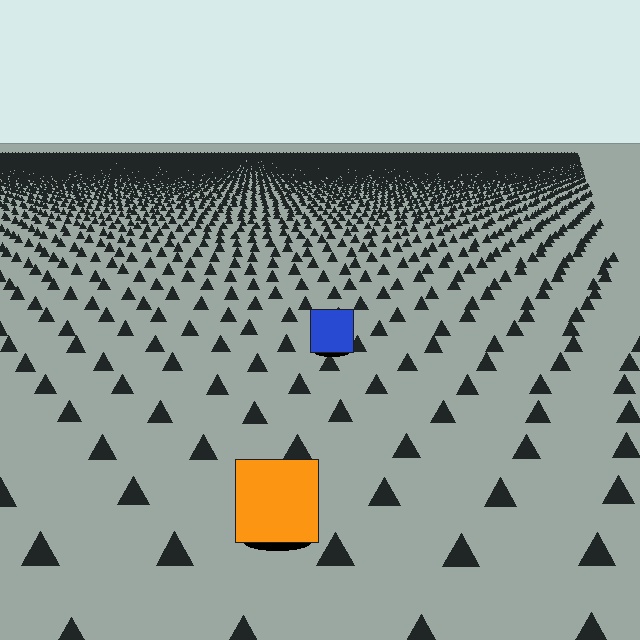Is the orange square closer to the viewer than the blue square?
Yes. The orange square is closer — you can tell from the texture gradient: the ground texture is coarser near it.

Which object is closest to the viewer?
The orange square is closest. The texture marks near it are larger and more spread out.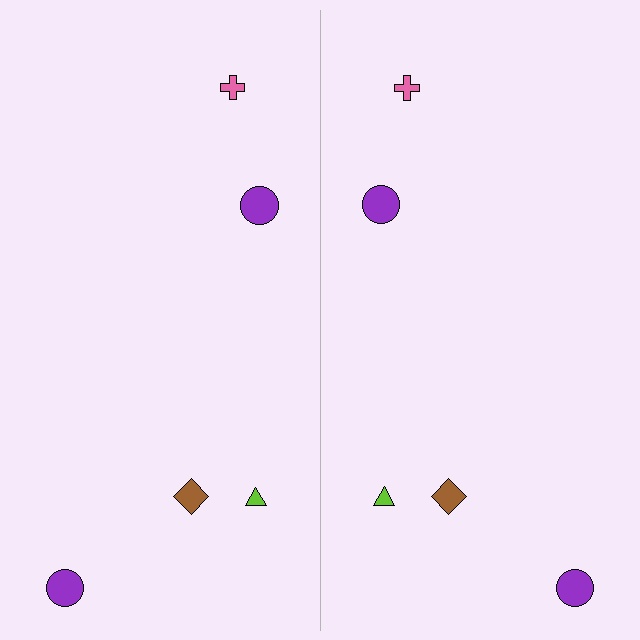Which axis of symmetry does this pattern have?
The pattern has a vertical axis of symmetry running through the center of the image.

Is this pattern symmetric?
Yes, this pattern has bilateral (reflection) symmetry.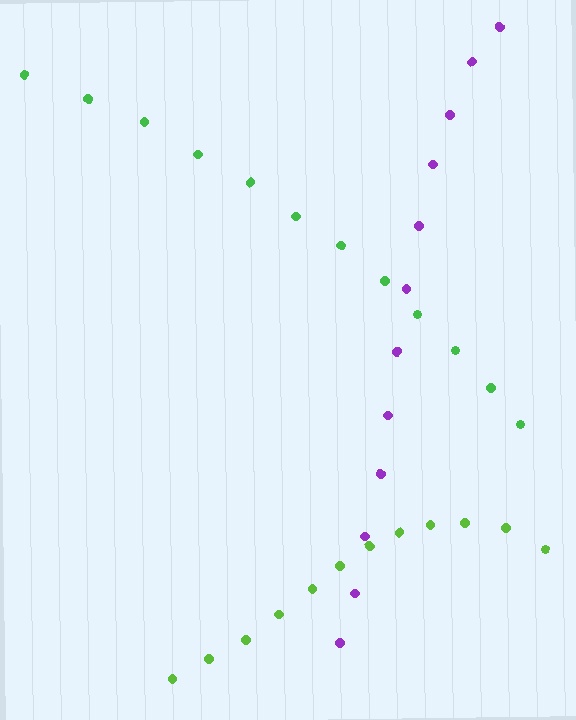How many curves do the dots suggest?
There are 3 distinct paths.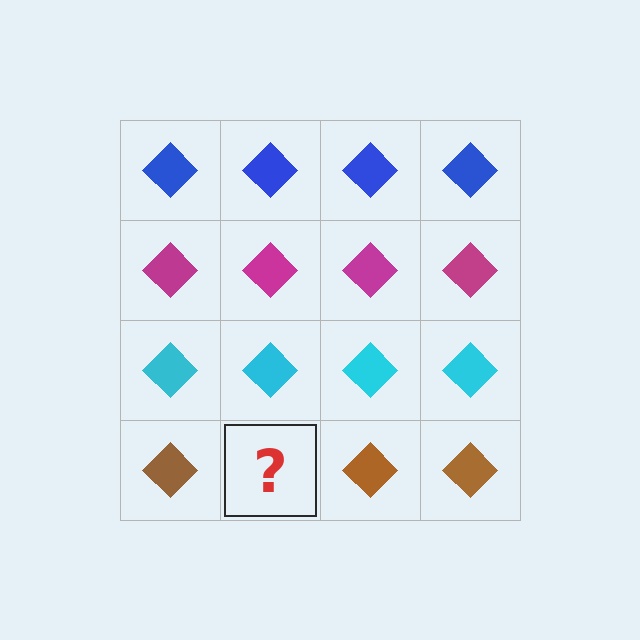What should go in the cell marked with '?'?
The missing cell should contain a brown diamond.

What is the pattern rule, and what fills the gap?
The rule is that each row has a consistent color. The gap should be filled with a brown diamond.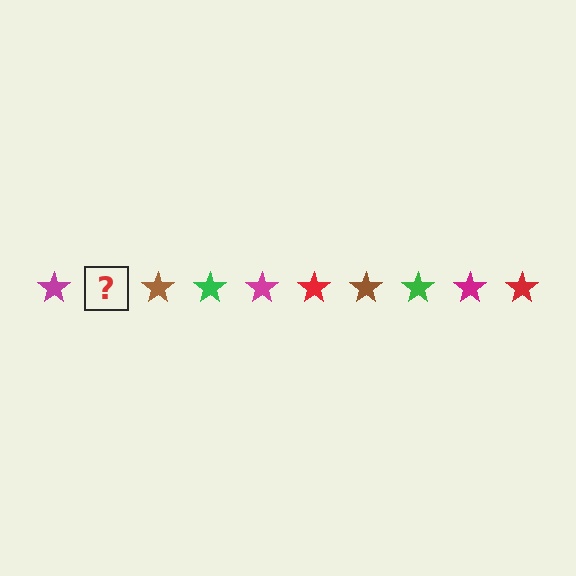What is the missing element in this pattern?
The missing element is a red star.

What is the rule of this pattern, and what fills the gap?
The rule is that the pattern cycles through magenta, red, brown, green stars. The gap should be filled with a red star.